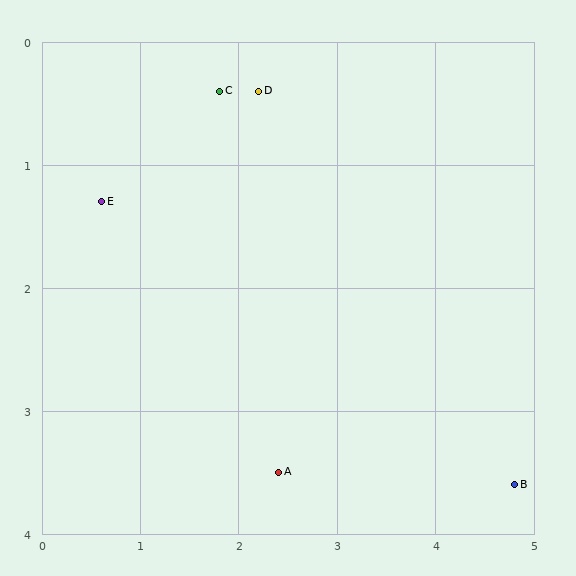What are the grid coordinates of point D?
Point D is at approximately (2.2, 0.4).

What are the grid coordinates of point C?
Point C is at approximately (1.8, 0.4).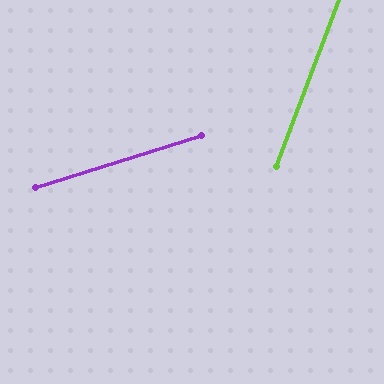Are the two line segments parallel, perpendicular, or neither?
Neither parallel nor perpendicular — they differ by about 52°.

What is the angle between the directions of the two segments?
Approximately 52 degrees.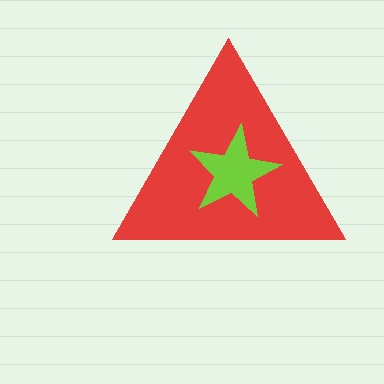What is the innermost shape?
The lime star.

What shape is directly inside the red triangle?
The lime star.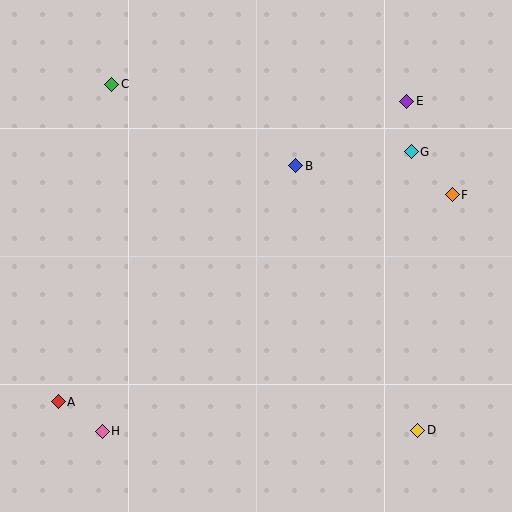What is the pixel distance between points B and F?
The distance between B and F is 159 pixels.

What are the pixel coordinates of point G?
Point G is at (411, 152).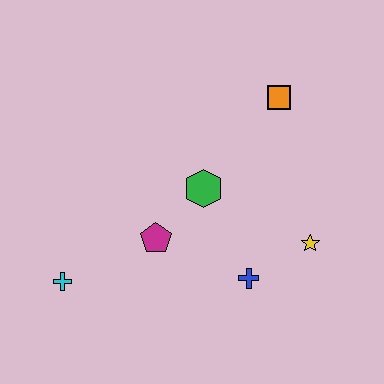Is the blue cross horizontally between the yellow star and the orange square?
No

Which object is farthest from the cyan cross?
The orange square is farthest from the cyan cross.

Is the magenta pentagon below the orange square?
Yes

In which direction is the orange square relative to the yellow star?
The orange square is above the yellow star.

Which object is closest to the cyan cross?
The magenta pentagon is closest to the cyan cross.